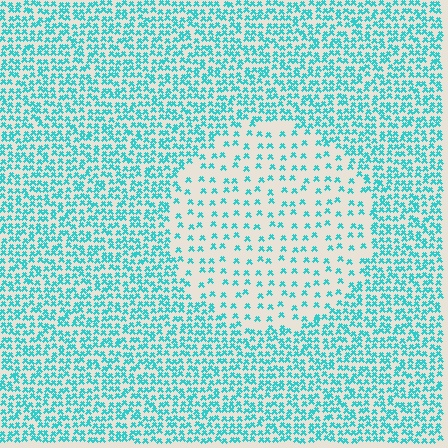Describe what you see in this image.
The image contains small cyan elements arranged at two different densities. A circle-shaped region is visible where the elements are less densely packed than the surrounding area.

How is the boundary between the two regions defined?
The boundary is defined by a change in element density (approximately 2.6x ratio). All elements are the same color, size, and shape.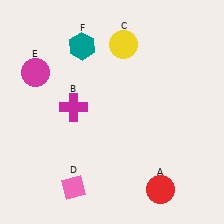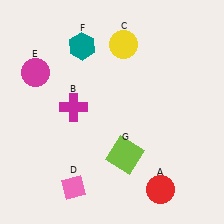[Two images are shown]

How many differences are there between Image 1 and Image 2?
There is 1 difference between the two images.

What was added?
A lime square (G) was added in Image 2.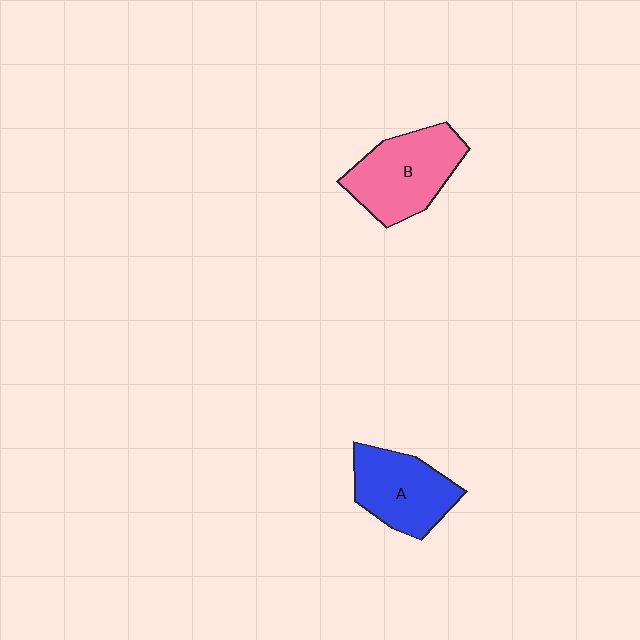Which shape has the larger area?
Shape B (pink).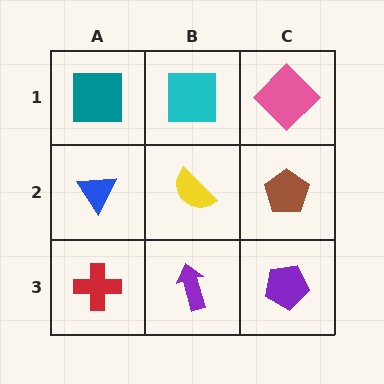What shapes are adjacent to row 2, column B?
A cyan square (row 1, column B), a purple arrow (row 3, column B), a blue triangle (row 2, column A), a brown pentagon (row 2, column C).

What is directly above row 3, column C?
A brown pentagon.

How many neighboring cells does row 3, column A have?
2.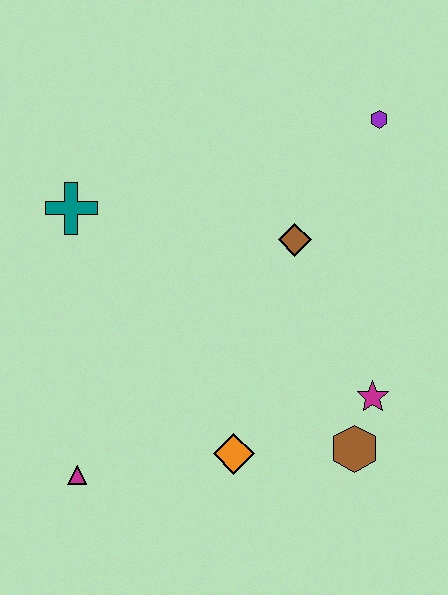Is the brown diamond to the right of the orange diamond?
Yes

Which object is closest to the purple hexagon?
The brown diamond is closest to the purple hexagon.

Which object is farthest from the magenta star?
The teal cross is farthest from the magenta star.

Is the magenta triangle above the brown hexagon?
No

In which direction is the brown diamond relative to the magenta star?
The brown diamond is above the magenta star.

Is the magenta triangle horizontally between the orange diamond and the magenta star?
No